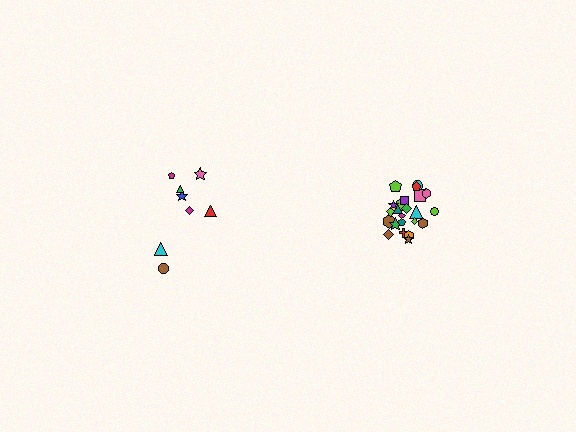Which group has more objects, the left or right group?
The right group.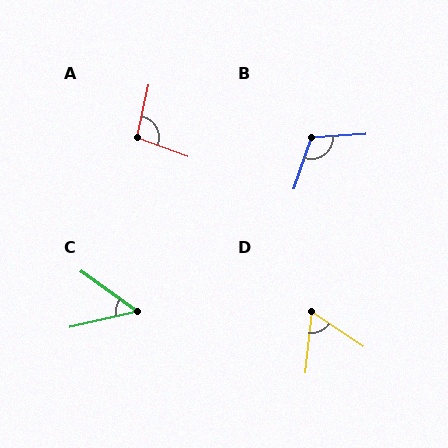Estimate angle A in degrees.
Approximately 99 degrees.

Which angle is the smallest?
C, at approximately 48 degrees.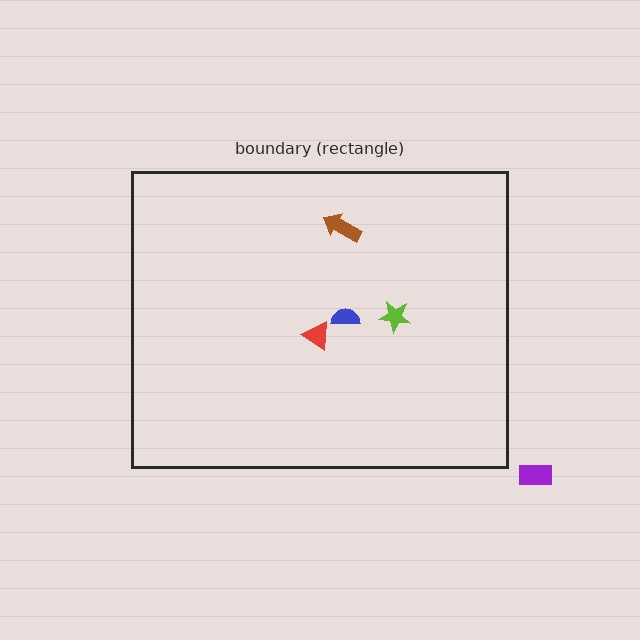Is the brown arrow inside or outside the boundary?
Inside.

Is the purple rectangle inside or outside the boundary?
Outside.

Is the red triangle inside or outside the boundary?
Inside.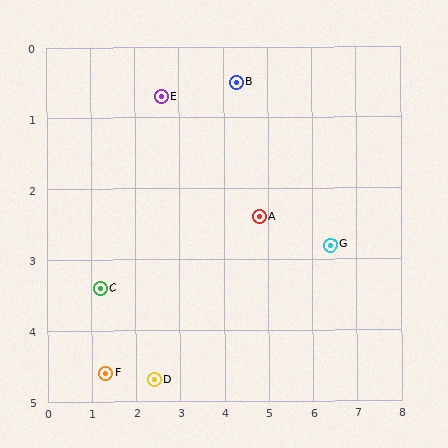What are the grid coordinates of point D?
Point D is at approximately (2.4, 4.7).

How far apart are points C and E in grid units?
Points C and E are about 3.0 grid units apart.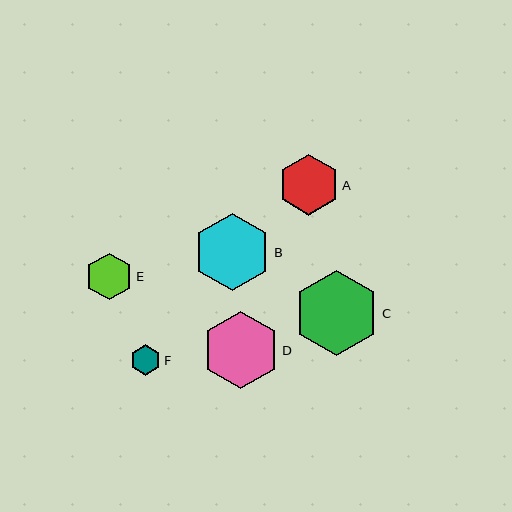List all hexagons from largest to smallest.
From largest to smallest: C, B, D, A, E, F.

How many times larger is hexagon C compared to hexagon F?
Hexagon C is approximately 2.8 times the size of hexagon F.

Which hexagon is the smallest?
Hexagon F is the smallest with a size of approximately 30 pixels.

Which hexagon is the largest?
Hexagon C is the largest with a size of approximately 85 pixels.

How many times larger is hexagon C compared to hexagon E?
Hexagon C is approximately 1.8 times the size of hexagon E.